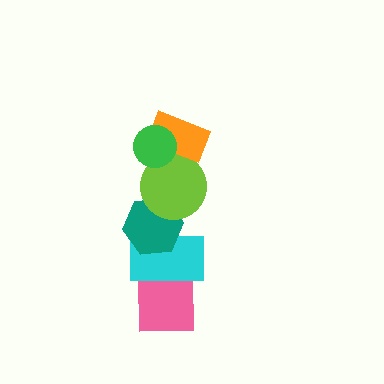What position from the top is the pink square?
The pink square is 6th from the top.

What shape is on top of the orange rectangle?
The green circle is on top of the orange rectangle.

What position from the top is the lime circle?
The lime circle is 3rd from the top.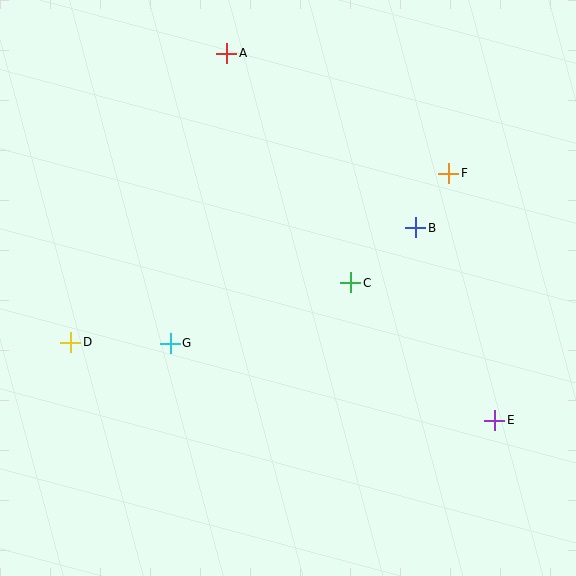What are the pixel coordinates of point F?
Point F is at (449, 173).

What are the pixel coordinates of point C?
Point C is at (351, 283).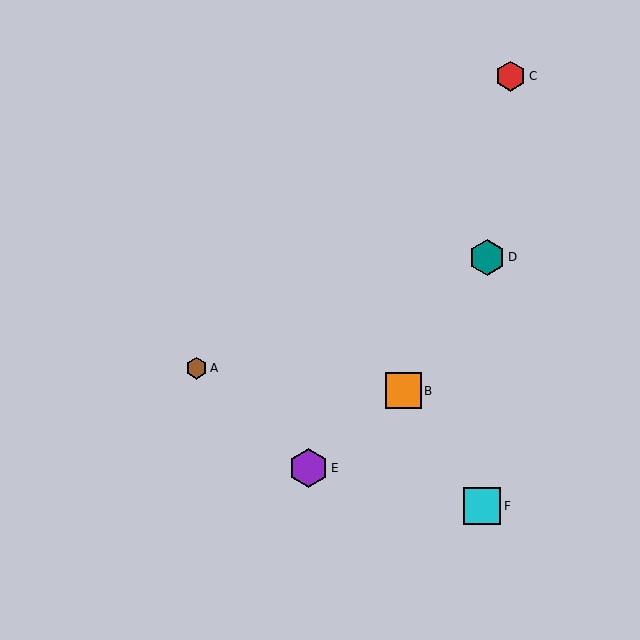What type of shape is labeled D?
Shape D is a teal hexagon.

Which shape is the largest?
The purple hexagon (labeled E) is the largest.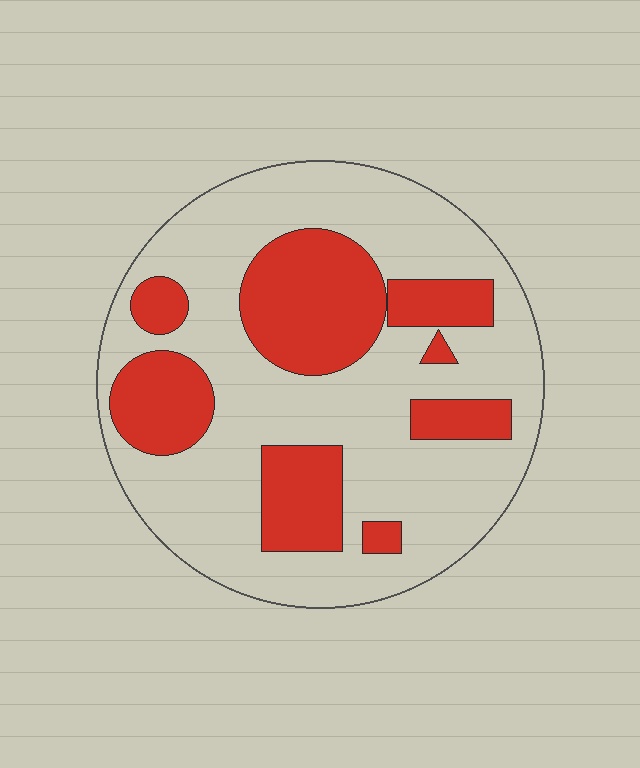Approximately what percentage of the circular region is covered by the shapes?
Approximately 30%.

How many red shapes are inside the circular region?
8.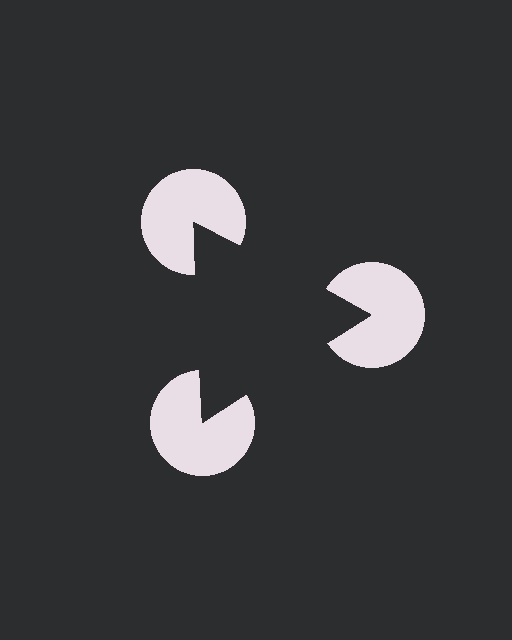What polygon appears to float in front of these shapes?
An illusory triangle — its edges are inferred from the aligned wedge cuts in the pac-man discs, not physically drawn.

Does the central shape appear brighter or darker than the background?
It typically appears slightly darker than the background, even though no actual brightness change is drawn.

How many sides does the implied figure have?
3 sides.